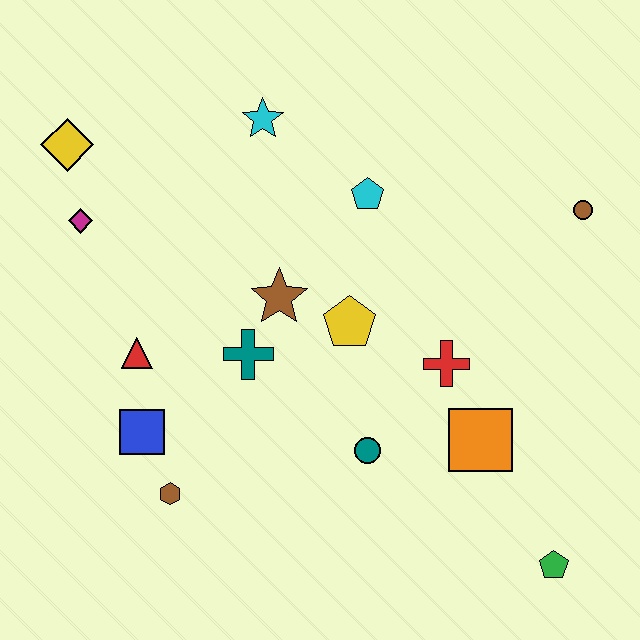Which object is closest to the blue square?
The brown hexagon is closest to the blue square.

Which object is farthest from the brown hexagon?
The brown circle is farthest from the brown hexagon.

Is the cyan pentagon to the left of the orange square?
Yes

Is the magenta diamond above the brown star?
Yes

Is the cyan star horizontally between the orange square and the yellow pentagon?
No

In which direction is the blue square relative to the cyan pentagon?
The blue square is below the cyan pentagon.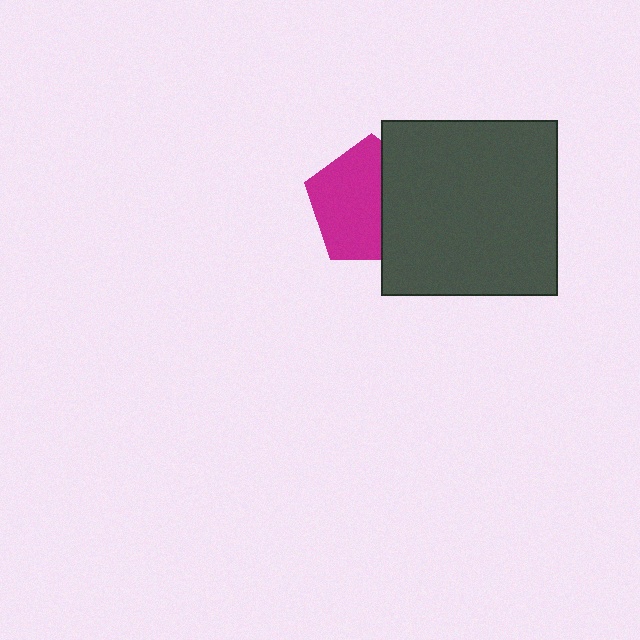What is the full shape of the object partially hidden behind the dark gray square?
The partially hidden object is a magenta pentagon.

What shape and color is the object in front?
The object in front is a dark gray square.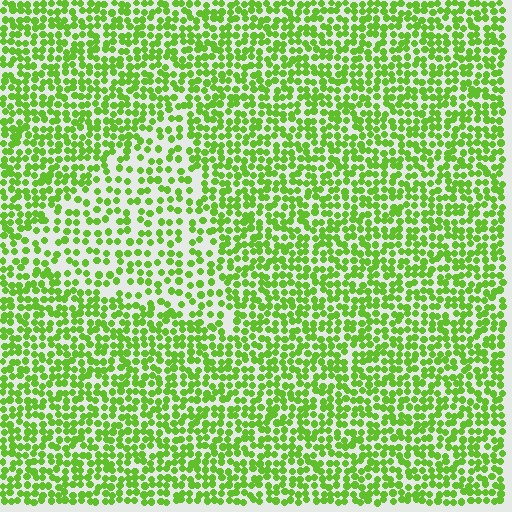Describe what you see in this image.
The image contains small lime elements arranged at two different densities. A triangle-shaped region is visible where the elements are less densely packed than the surrounding area.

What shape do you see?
I see a triangle.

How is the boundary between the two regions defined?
The boundary is defined by a change in element density (approximately 1.8x ratio). All elements are the same color, size, and shape.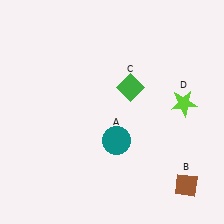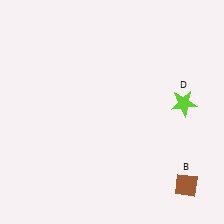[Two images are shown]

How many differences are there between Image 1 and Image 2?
There are 2 differences between the two images.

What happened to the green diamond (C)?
The green diamond (C) was removed in Image 2. It was in the top-right area of Image 1.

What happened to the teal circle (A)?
The teal circle (A) was removed in Image 2. It was in the bottom-right area of Image 1.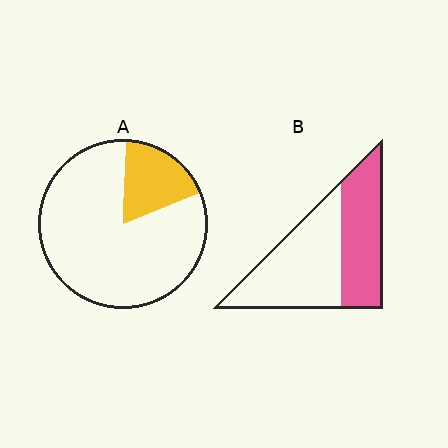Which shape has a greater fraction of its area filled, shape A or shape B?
Shape B.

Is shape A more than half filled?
No.